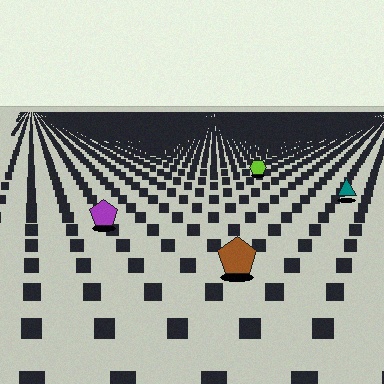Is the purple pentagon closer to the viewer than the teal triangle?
Yes. The purple pentagon is closer — you can tell from the texture gradient: the ground texture is coarser near it.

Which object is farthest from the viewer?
The lime hexagon is farthest from the viewer. It appears smaller and the ground texture around it is denser.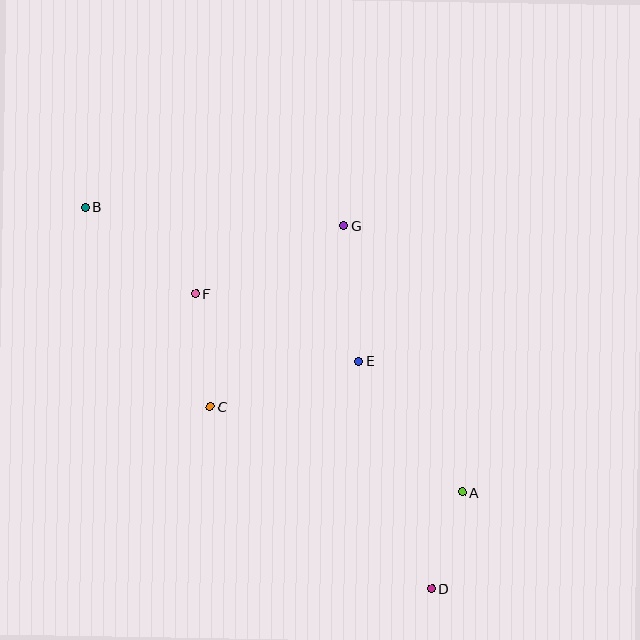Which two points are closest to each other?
Points A and D are closest to each other.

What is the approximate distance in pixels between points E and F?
The distance between E and F is approximately 176 pixels.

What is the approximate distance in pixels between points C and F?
The distance between C and F is approximately 114 pixels.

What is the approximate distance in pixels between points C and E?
The distance between C and E is approximately 156 pixels.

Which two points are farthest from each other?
Points B and D are farthest from each other.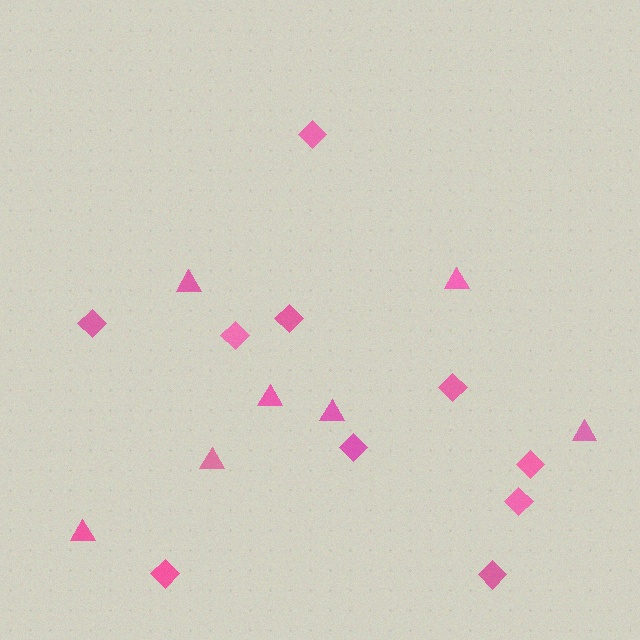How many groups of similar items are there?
There are 2 groups: one group of diamonds (10) and one group of triangles (7).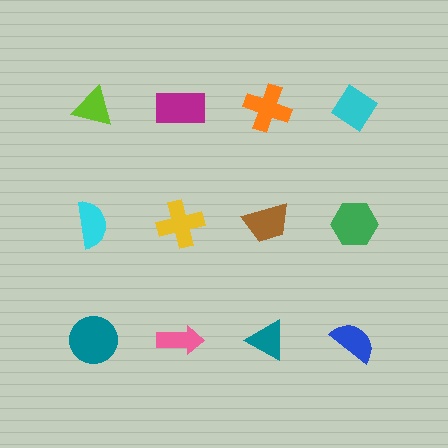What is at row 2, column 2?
A yellow cross.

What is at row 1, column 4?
A cyan diamond.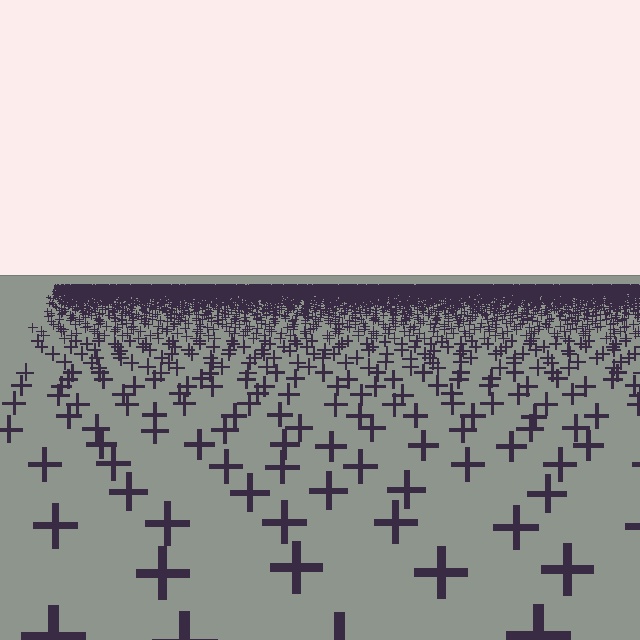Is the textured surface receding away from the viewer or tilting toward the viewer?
The surface is receding away from the viewer. Texture elements get smaller and denser toward the top.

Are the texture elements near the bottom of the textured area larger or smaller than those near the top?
Larger. Near the bottom, elements are closer to the viewer and appear at a bigger on-screen size.